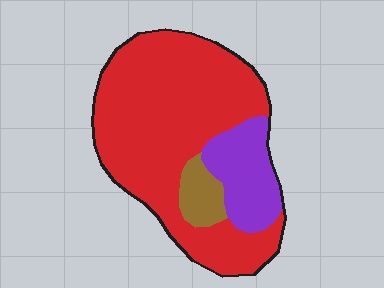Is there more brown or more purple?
Purple.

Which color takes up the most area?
Red, at roughly 75%.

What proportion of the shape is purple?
Purple takes up about one sixth (1/6) of the shape.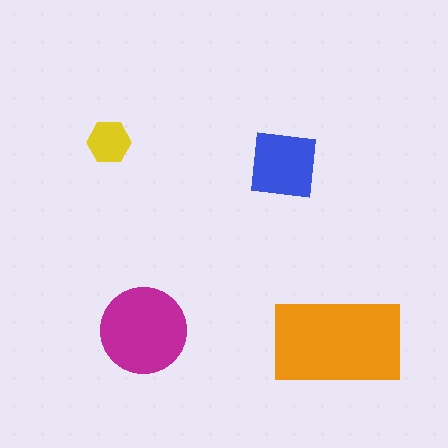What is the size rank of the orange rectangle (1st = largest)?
1st.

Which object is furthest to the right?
The orange rectangle is rightmost.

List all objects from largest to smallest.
The orange rectangle, the magenta circle, the blue square, the yellow hexagon.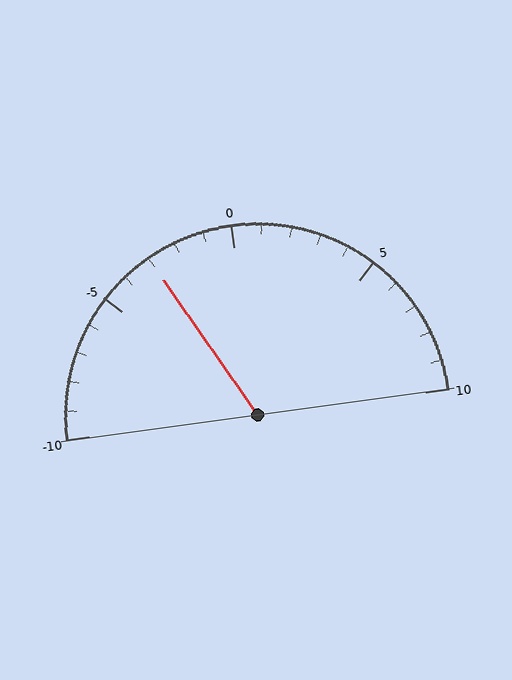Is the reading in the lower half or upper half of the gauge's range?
The reading is in the lower half of the range (-10 to 10).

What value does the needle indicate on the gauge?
The needle indicates approximately -3.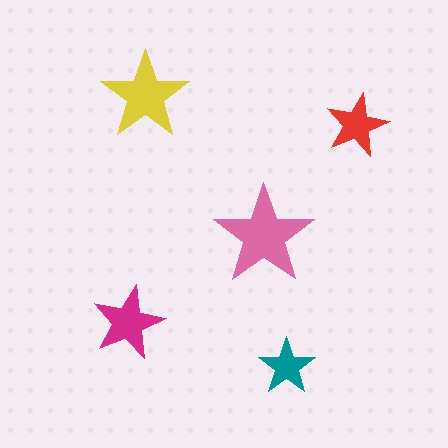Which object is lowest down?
The teal star is bottommost.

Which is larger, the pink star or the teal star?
The pink one.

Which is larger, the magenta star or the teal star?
The magenta one.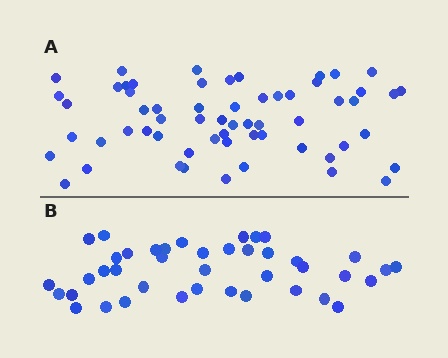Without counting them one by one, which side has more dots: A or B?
Region A (the top region) has more dots.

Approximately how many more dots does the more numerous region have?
Region A has approximately 20 more dots than region B.